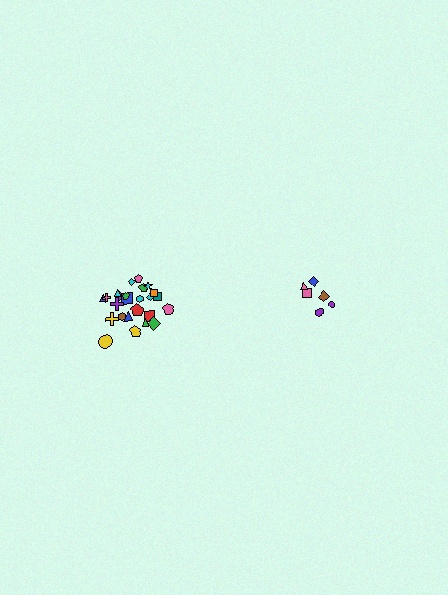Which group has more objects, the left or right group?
The left group.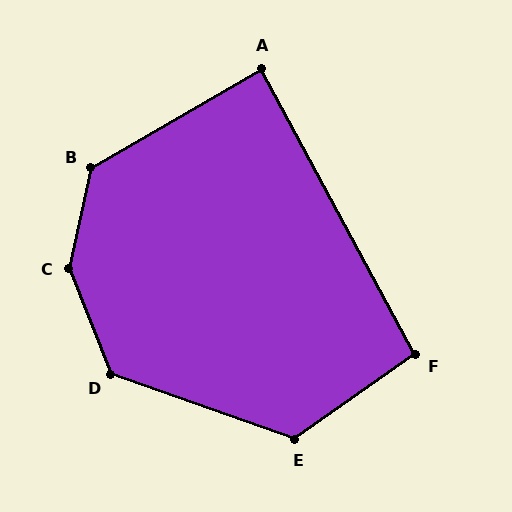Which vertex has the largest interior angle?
C, at approximately 146 degrees.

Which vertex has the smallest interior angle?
A, at approximately 88 degrees.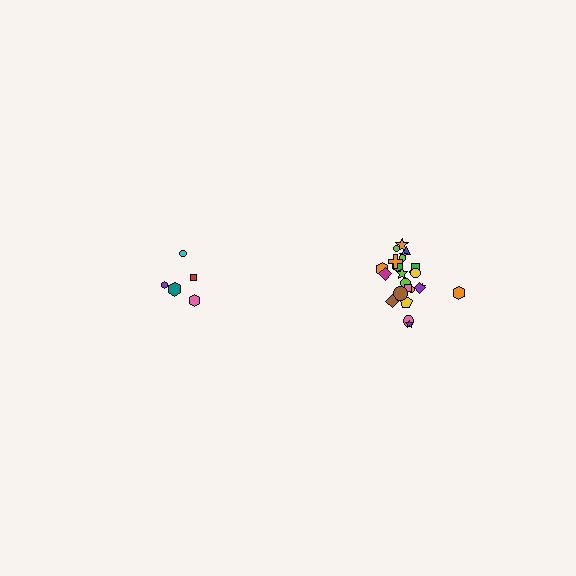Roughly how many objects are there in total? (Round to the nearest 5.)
Roughly 30 objects in total.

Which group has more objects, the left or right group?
The right group.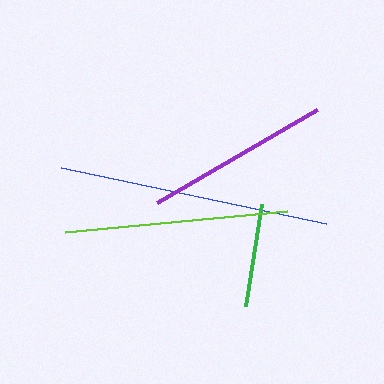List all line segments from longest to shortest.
From longest to shortest: blue, lime, purple, green.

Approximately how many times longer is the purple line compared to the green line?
The purple line is approximately 1.8 times the length of the green line.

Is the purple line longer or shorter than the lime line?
The lime line is longer than the purple line.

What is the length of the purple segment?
The purple segment is approximately 185 pixels long.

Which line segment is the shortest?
The green line is the shortest at approximately 103 pixels.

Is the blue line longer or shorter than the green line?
The blue line is longer than the green line.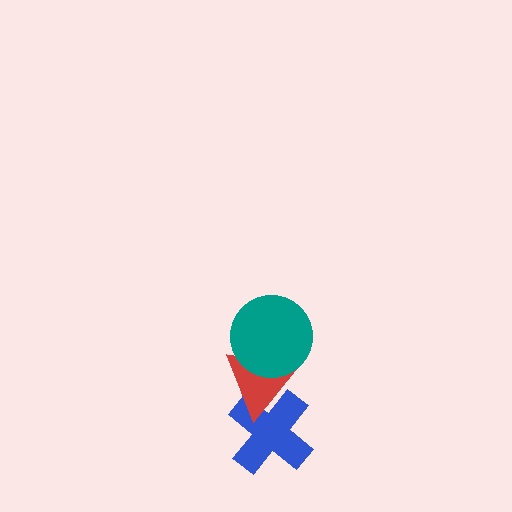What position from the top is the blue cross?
The blue cross is 3rd from the top.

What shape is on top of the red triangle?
The teal circle is on top of the red triangle.